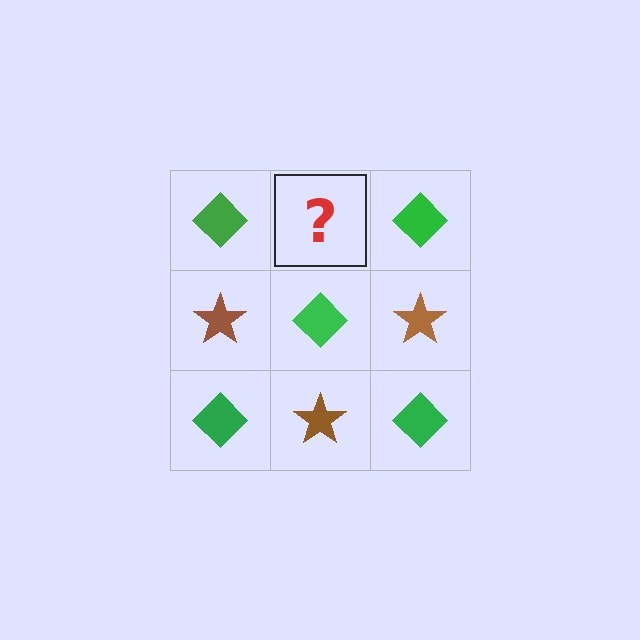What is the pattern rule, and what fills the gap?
The rule is that it alternates green diamond and brown star in a checkerboard pattern. The gap should be filled with a brown star.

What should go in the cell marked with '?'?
The missing cell should contain a brown star.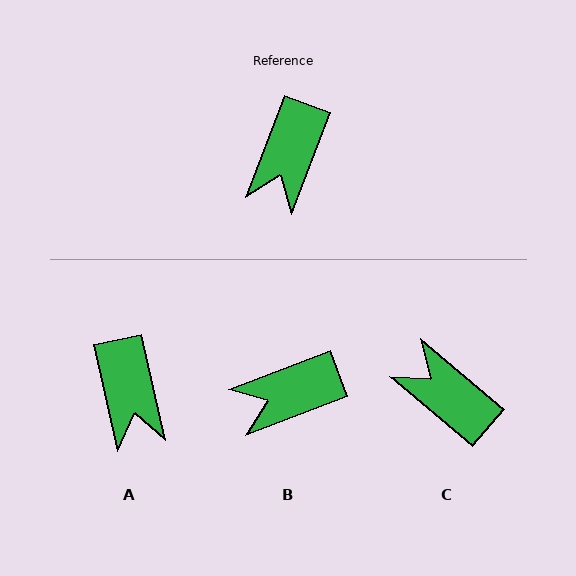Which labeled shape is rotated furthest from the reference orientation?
C, about 109 degrees away.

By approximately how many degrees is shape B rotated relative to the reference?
Approximately 48 degrees clockwise.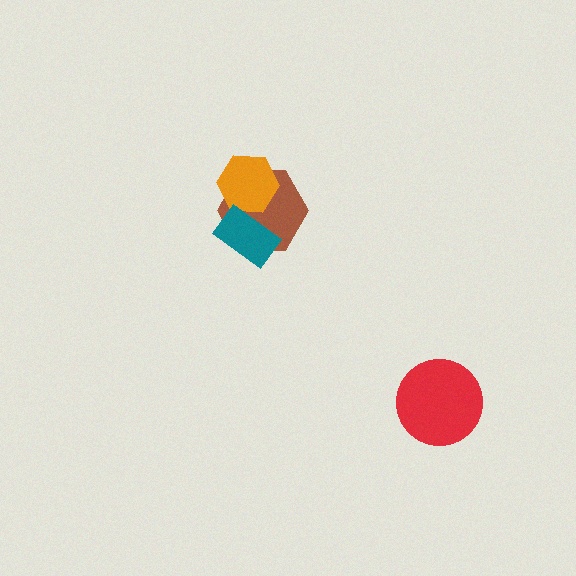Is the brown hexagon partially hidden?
Yes, it is partially covered by another shape.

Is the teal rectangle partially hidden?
No, no other shape covers it.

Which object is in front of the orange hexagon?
The teal rectangle is in front of the orange hexagon.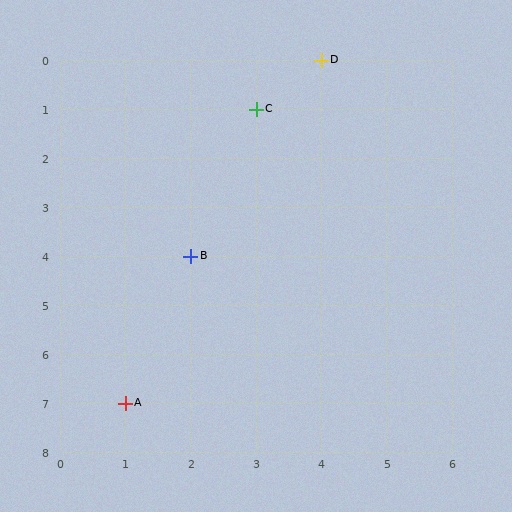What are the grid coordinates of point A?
Point A is at grid coordinates (1, 7).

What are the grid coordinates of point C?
Point C is at grid coordinates (3, 1).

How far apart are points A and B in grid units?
Points A and B are 1 column and 3 rows apart (about 3.2 grid units diagonally).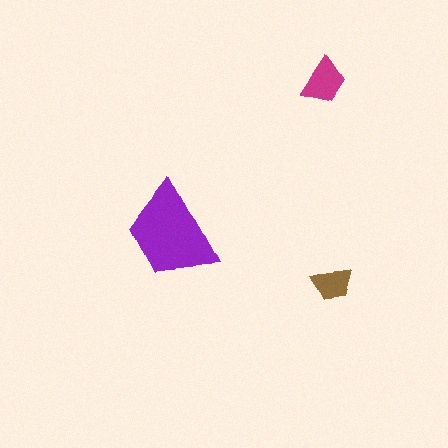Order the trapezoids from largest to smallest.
the purple one, the magenta one, the brown one.